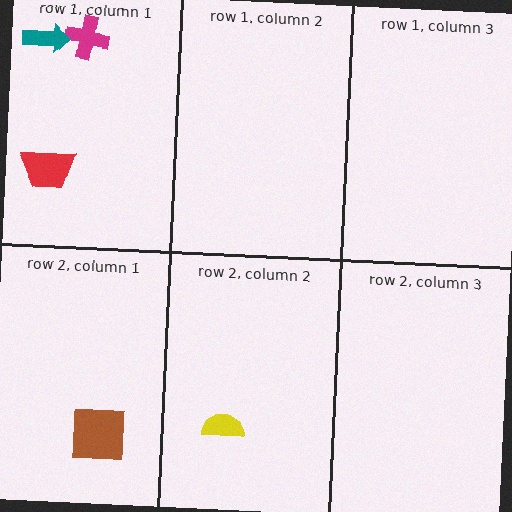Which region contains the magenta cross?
The row 1, column 1 region.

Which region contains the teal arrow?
The row 1, column 1 region.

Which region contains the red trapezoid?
The row 1, column 1 region.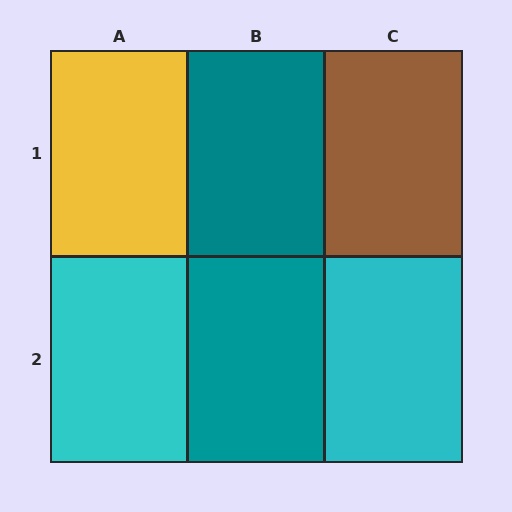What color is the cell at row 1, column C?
Brown.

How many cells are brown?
1 cell is brown.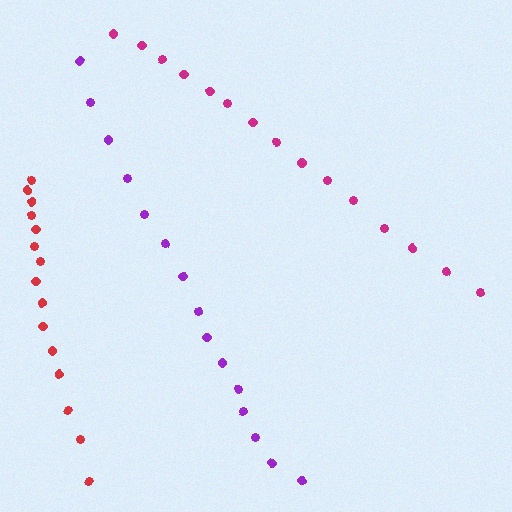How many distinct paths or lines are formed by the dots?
There are 3 distinct paths.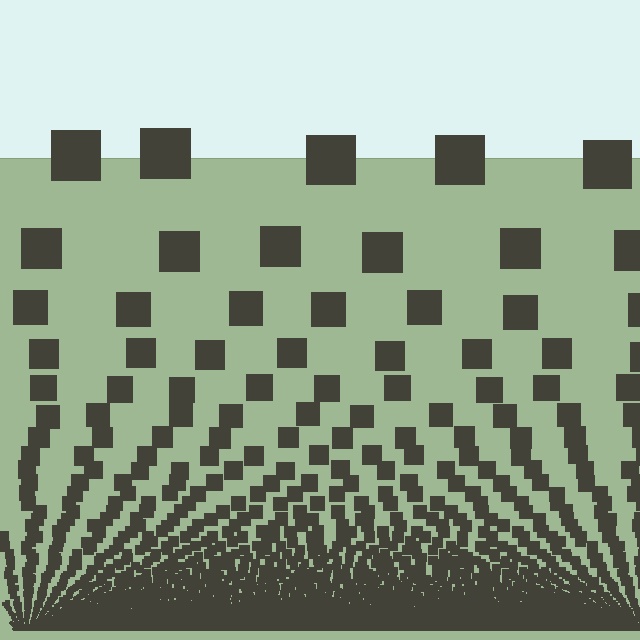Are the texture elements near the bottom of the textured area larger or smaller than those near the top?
Smaller. The gradient is inverted — elements near the bottom are smaller and denser.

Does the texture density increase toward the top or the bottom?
Density increases toward the bottom.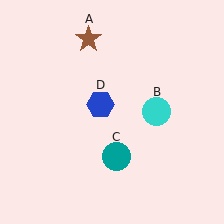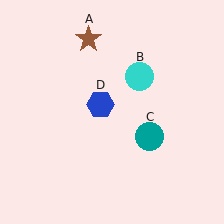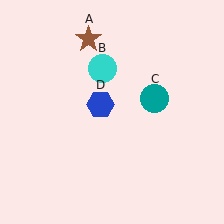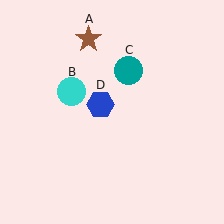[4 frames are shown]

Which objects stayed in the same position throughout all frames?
Brown star (object A) and blue hexagon (object D) remained stationary.